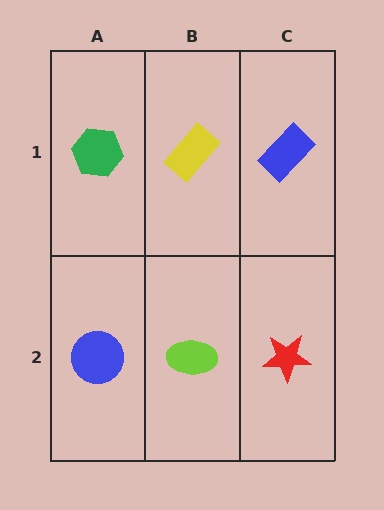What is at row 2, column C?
A red star.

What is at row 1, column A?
A green hexagon.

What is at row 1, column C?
A blue rectangle.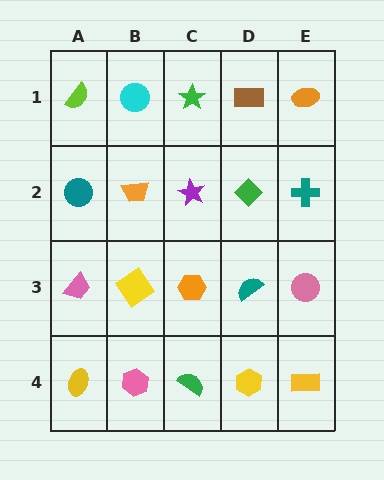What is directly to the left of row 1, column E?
A brown rectangle.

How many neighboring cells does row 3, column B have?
4.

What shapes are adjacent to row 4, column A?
A pink trapezoid (row 3, column A), a pink hexagon (row 4, column B).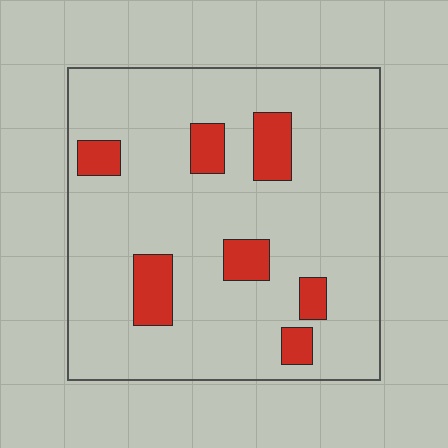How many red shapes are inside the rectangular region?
7.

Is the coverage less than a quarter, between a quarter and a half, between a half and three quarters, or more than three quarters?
Less than a quarter.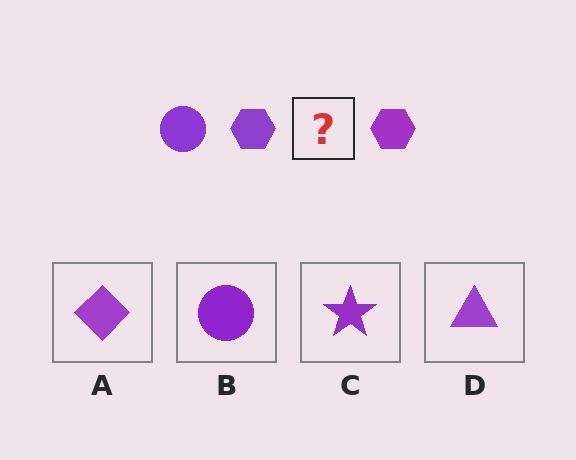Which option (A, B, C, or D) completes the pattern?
B.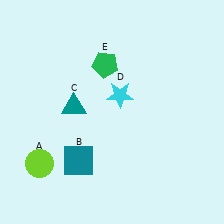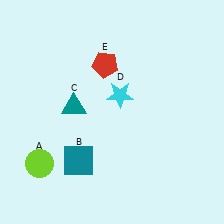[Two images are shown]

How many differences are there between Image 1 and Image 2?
There is 1 difference between the two images.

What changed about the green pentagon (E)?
In Image 1, E is green. In Image 2, it changed to red.